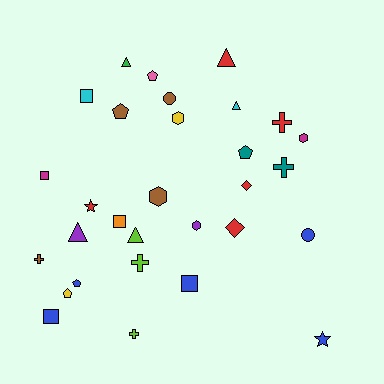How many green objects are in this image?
There is 1 green object.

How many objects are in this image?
There are 30 objects.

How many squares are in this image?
There are 5 squares.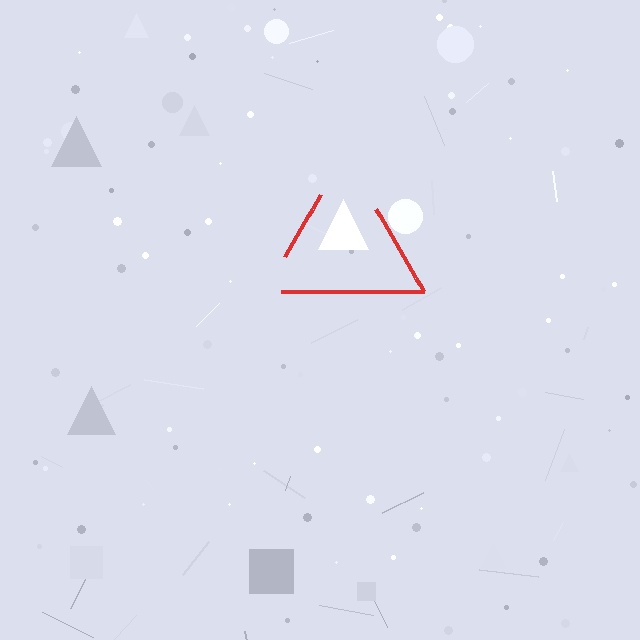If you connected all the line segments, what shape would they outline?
They would outline a triangle.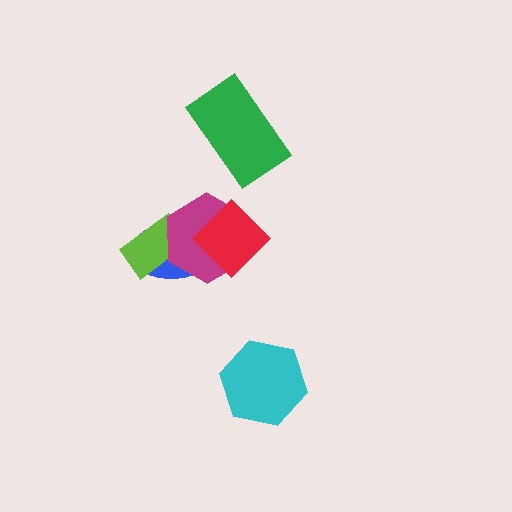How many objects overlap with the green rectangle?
0 objects overlap with the green rectangle.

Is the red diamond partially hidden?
No, no other shape covers it.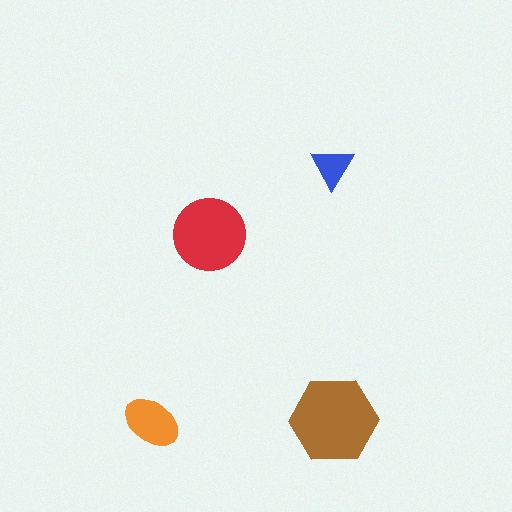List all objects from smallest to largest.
The blue triangle, the orange ellipse, the red circle, the brown hexagon.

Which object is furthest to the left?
The orange ellipse is leftmost.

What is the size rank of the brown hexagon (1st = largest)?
1st.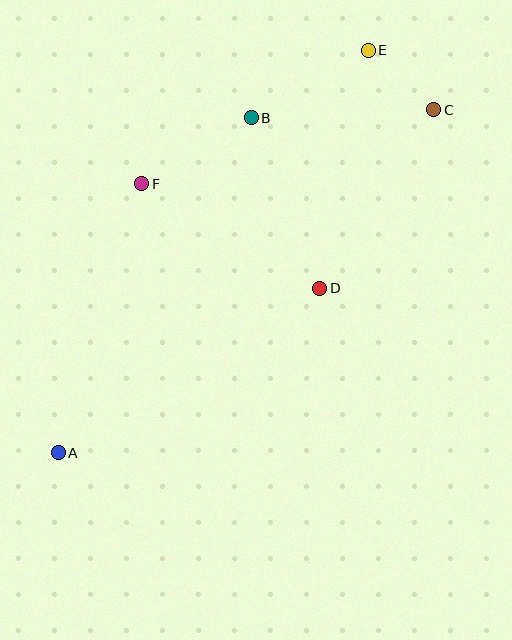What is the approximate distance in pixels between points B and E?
The distance between B and E is approximately 135 pixels.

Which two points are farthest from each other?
Points A and C are farthest from each other.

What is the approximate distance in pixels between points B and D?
The distance between B and D is approximately 184 pixels.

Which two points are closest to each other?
Points C and E are closest to each other.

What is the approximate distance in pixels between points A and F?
The distance between A and F is approximately 282 pixels.